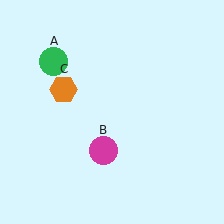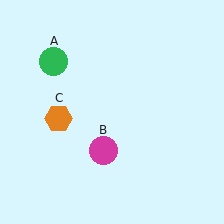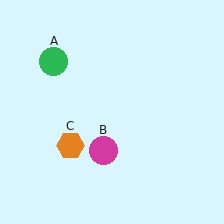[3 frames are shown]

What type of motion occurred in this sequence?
The orange hexagon (object C) rotated counterclockwise around the center of the scene.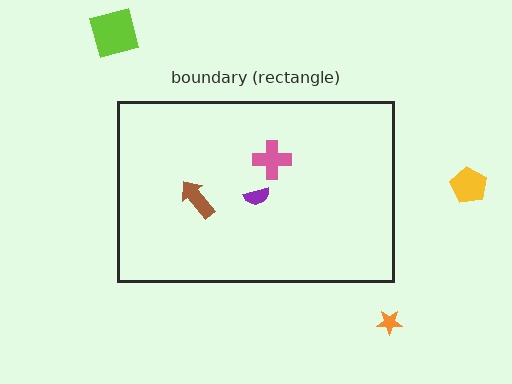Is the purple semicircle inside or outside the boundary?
Inside.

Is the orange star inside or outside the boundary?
Outside.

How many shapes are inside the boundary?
3 inside, 3 outside.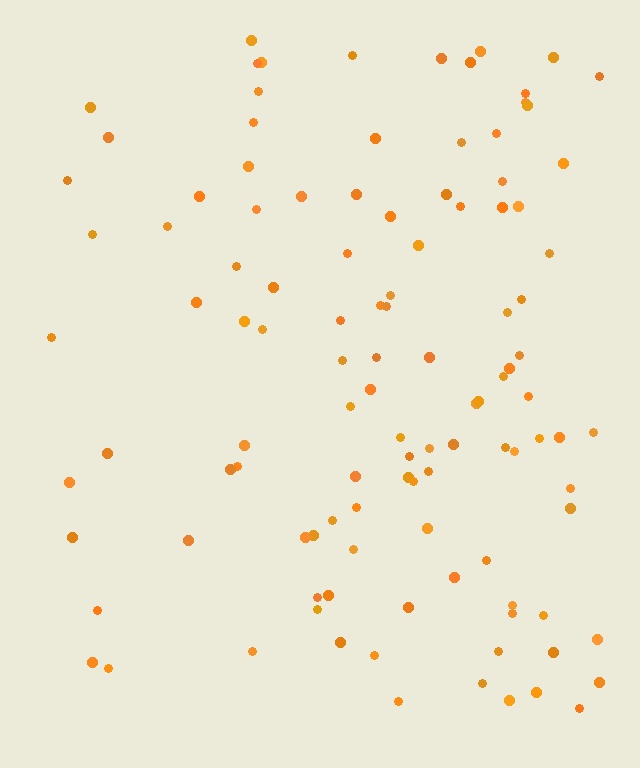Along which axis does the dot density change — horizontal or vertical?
Horizontal.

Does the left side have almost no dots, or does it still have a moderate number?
Still a moderate number, just noticeably fewer than the right.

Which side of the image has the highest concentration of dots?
The right.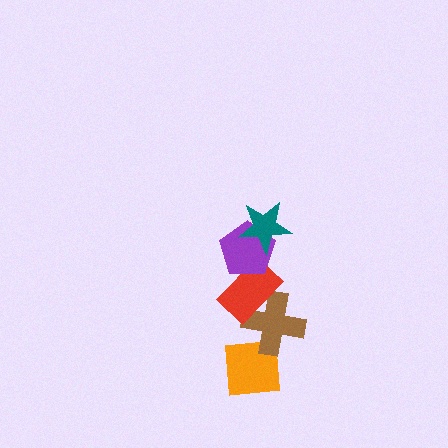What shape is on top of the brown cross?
The red rectangle is on top of the brown cross.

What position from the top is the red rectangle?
The red rectangle is 3rd from the top.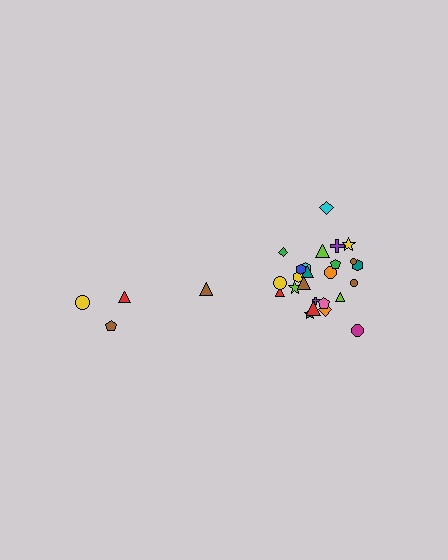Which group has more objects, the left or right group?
The right group.